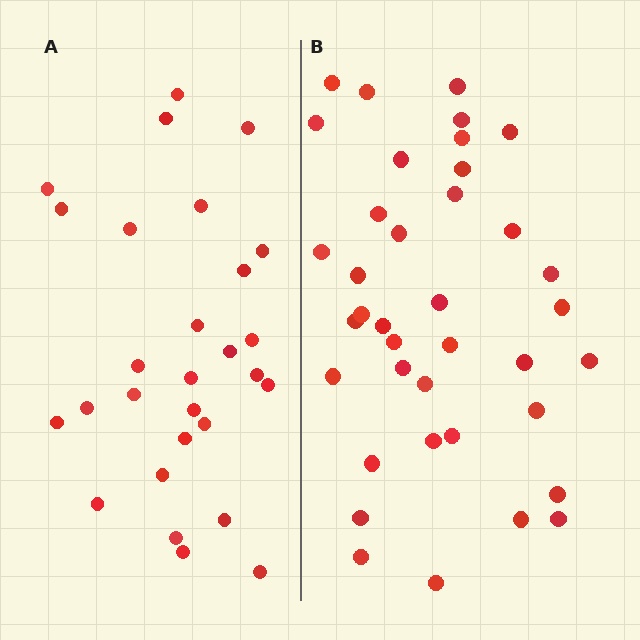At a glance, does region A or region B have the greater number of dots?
Region B (the right region) has more dots.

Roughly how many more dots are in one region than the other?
Region B has roughly 10 or so more dots than region A.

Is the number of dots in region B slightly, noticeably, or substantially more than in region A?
Region B has noticeably more, but not dramatically so. The ratio is roughly 1.4 to 1.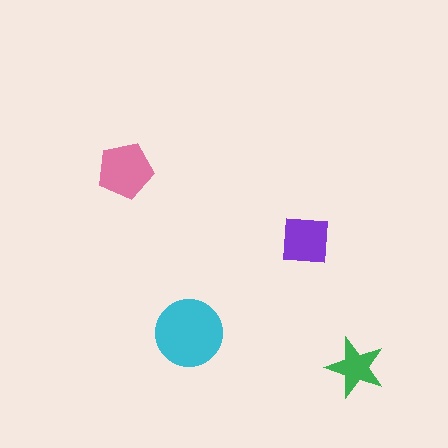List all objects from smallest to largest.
The green star, the purple square, the pink pentagon, the cyan circle.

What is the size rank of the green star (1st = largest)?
4th.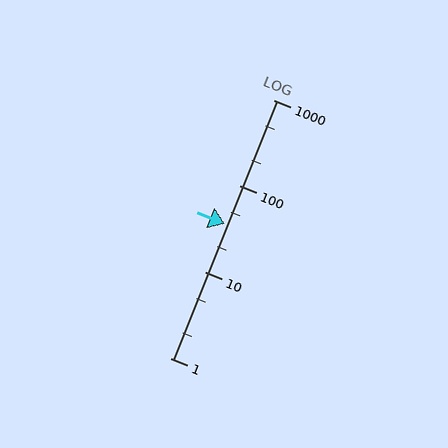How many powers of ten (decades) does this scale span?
The scale spans 3 decades, from 1 to 1000.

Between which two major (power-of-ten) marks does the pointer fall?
The pointer is between 10 and 100.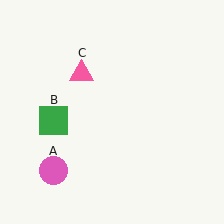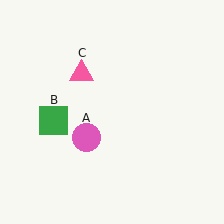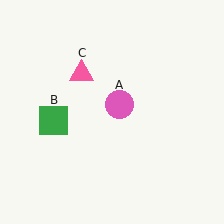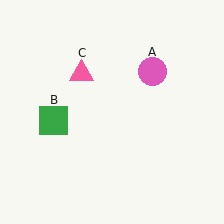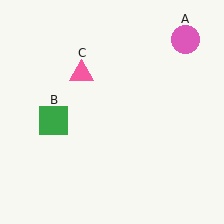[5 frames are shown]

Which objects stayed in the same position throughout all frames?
Green square (object B) and pink triangle (object C) remained stationary.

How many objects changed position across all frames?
1 object changed position: pink circle (object A).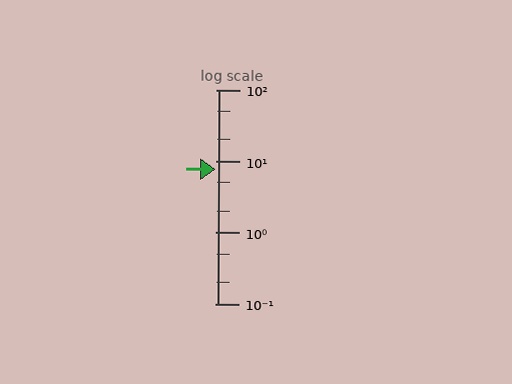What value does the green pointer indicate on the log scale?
The pointer indicates approximately 7.7.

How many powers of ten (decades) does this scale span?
The scale spans 3 decades, from 0.1 to 100.